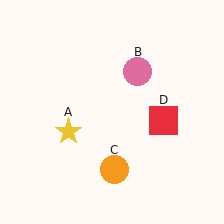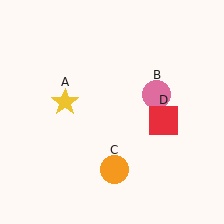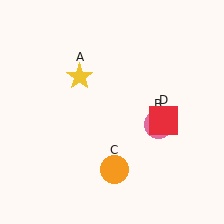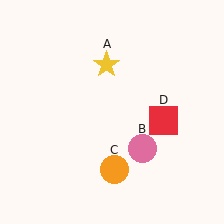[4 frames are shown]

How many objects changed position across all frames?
2 objects changed position: yellow star (object A), pink circle (object B).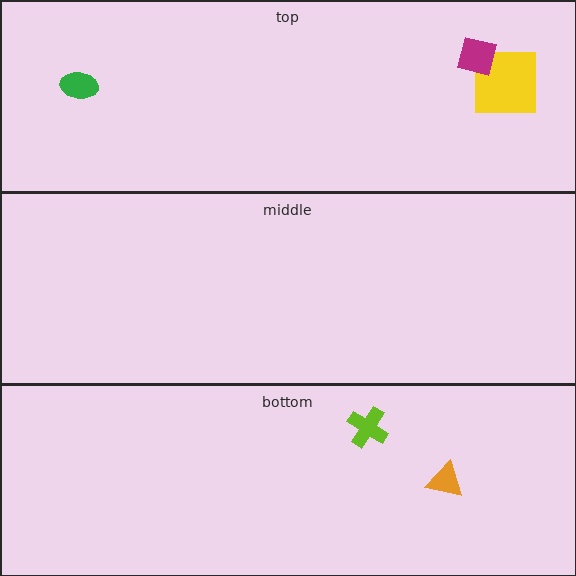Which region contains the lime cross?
The bottom region.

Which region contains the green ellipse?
The top region.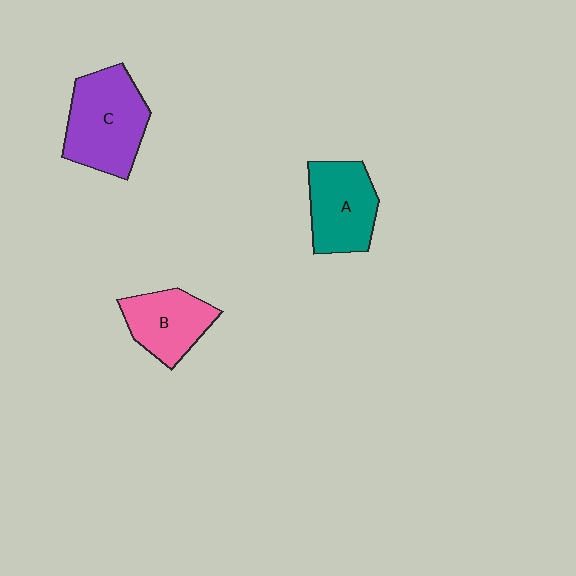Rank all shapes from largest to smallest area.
From largest to smallest: C (purple), A (teal), B (pink).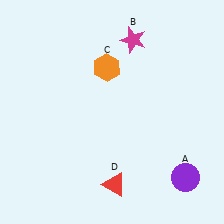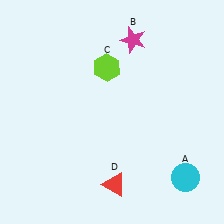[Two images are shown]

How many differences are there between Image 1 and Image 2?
There are 2 differences between the two images.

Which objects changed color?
A changed from purple to cyan. C changed from orange to lime.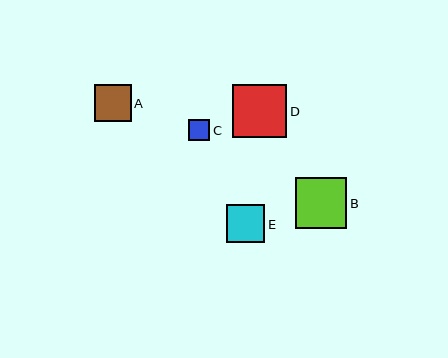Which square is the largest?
Square D is the largest with a size of approximately 54 pixels.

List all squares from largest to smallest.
From largest to smallest: D, B, E, A, C.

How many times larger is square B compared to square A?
Square B is approximately 1.4 times the size of square A.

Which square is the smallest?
Square C is the smallest with a size of approximately 21 pixels.